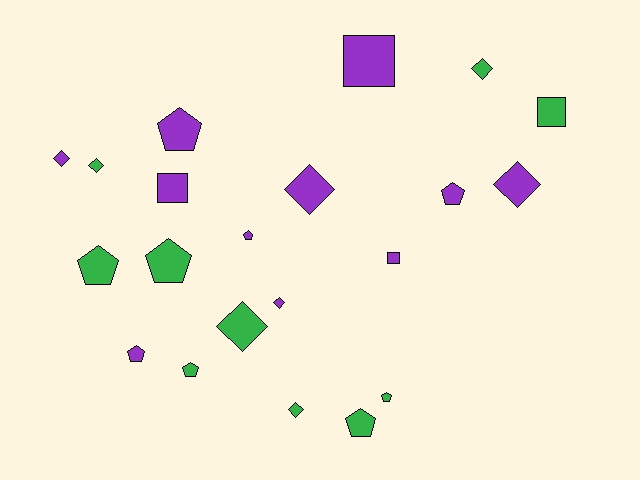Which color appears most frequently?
Purple, with 11 objects.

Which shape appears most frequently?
Pentagon, with 9 objects.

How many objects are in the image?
There are 21 objects.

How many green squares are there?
There is 1 green square.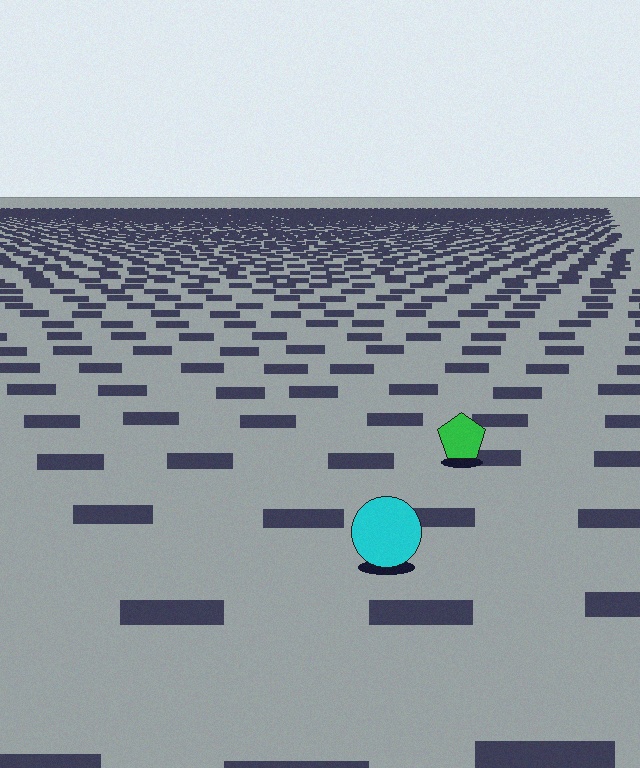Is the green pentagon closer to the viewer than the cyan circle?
No. The cyan circle is closer — you can tell from the texture gradient: the ground texture is coarser near it.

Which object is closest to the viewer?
The cyan circle is closest. The texture marks near it are larger and more spread out.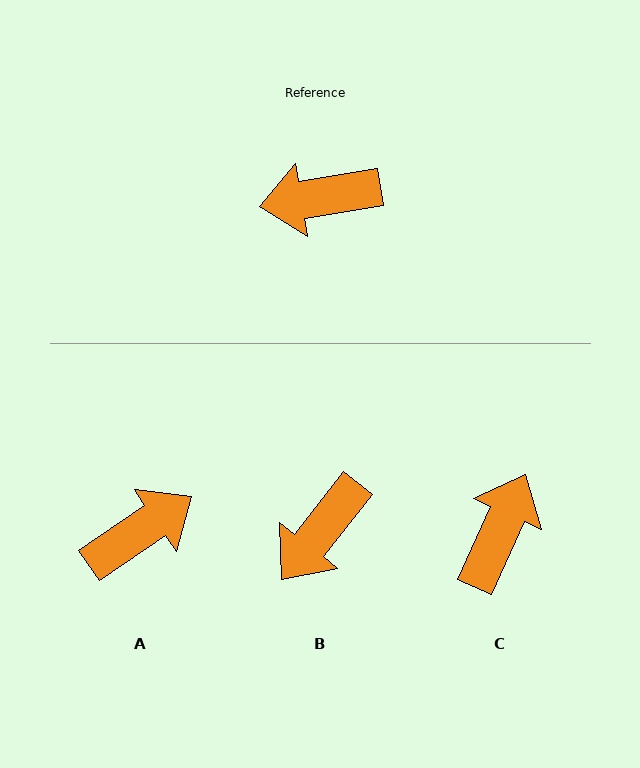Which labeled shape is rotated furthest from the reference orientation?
A, about 155 degrees away.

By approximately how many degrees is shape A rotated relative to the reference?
Approximately 155 degrees clockwise.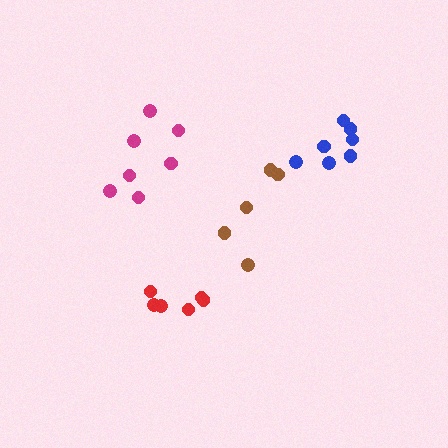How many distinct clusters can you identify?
There are 4 distinct clusters.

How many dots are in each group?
Group 1: 7 dots, Group 2: 7 dots, Group 3: 5 dots, Group 4: 6 dots (25 total).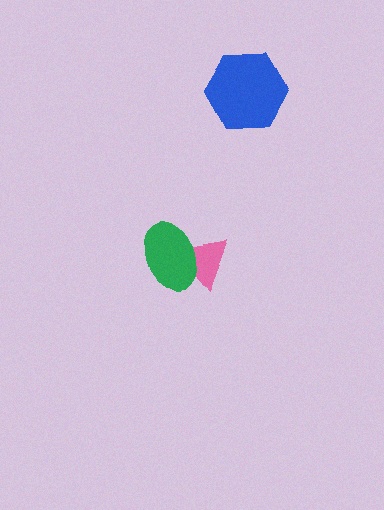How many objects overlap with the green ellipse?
1 object overlaps with the green ellipse.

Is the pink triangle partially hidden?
Yes, it is partially covered by another shape.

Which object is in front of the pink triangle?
The green ellipse is in front of the pink triangle.